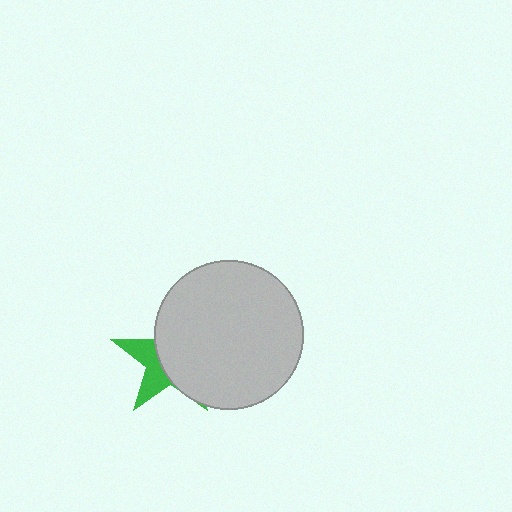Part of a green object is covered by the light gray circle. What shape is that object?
It is a star.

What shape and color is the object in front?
The object in front is a light gray circle.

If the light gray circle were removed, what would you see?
You would see the complete green star.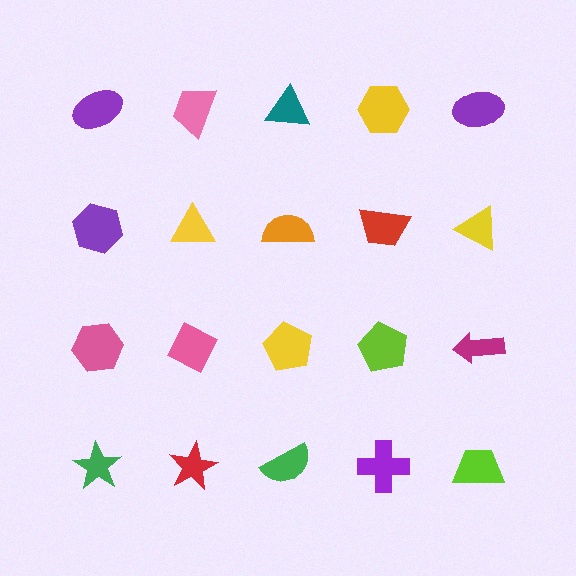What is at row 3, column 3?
A yellow pentagon.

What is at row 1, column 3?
A teal triangle.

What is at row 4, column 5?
A lime trapezoid.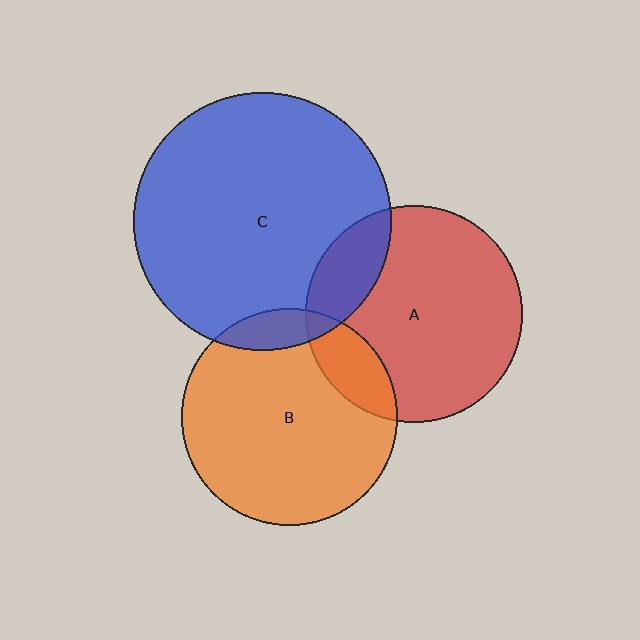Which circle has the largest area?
Circle C (blue).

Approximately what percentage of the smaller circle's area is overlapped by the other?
Approximately 10%.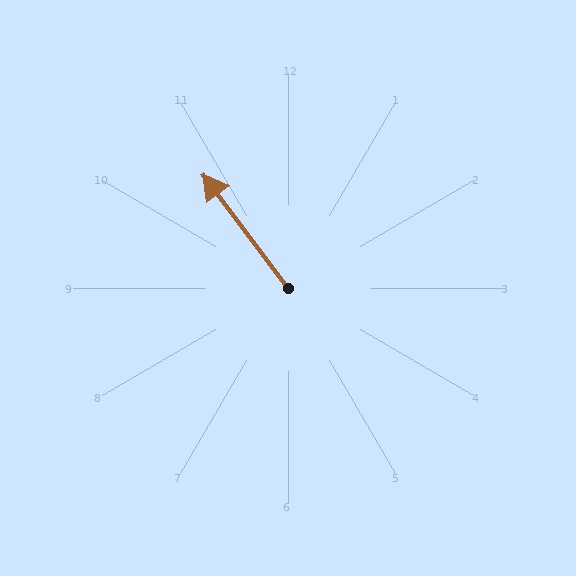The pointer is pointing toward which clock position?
Roughly 11 o'clock.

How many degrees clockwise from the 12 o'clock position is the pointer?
Approximately 323 degrees.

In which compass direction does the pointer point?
Northwest.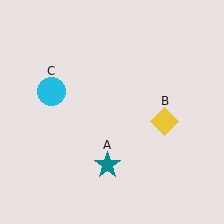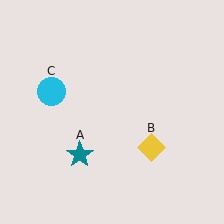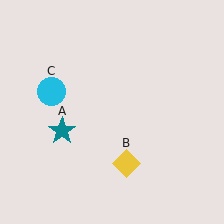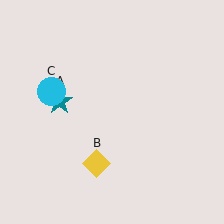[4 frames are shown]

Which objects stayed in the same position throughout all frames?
Cyan circle (object C) remained stationary.